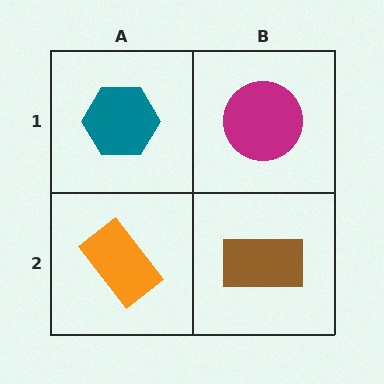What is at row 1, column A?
A teal hexagon.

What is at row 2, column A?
An orange rectangle.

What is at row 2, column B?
A brown rectangle.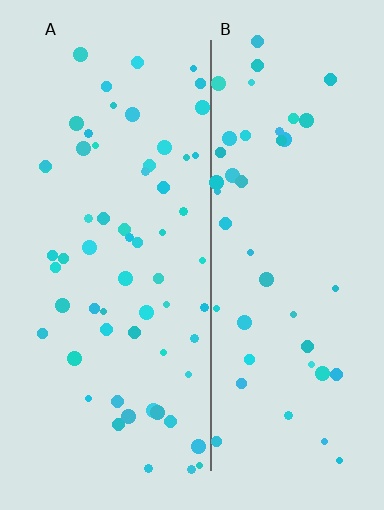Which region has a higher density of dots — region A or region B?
A (the left).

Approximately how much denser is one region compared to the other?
Approximately 1.3× — region A over region B.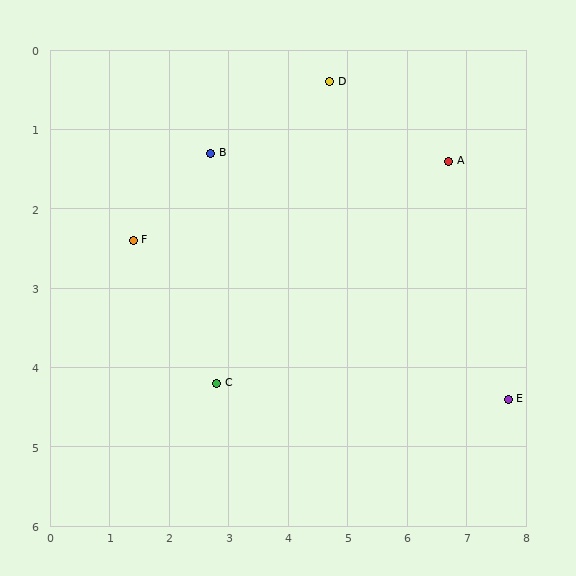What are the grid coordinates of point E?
Point E is at approximately (7.7, 4.4).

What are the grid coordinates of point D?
Point D is at approximately (4.7, 0.4).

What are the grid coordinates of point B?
Point B is at approximately (2.7, 1.3).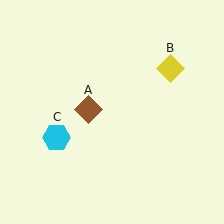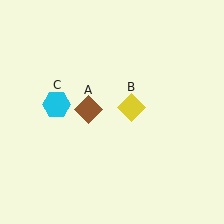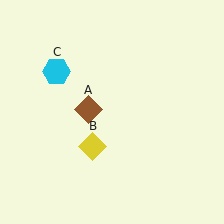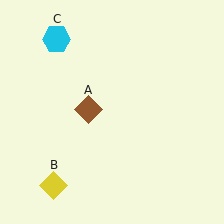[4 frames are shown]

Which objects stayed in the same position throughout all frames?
Brown diamond (object A) remained stationary.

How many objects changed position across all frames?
2 objects changed position: yellow diamond (object B), cyan hexagon (object C).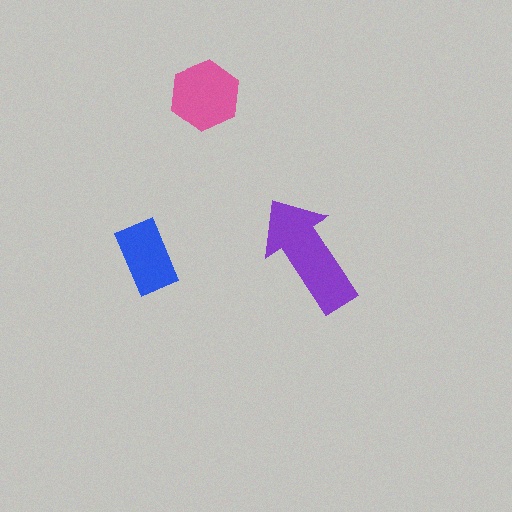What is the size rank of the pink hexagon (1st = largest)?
2nd.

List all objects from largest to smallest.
The purple arrow, the pink hexagon, the blue rectangle.